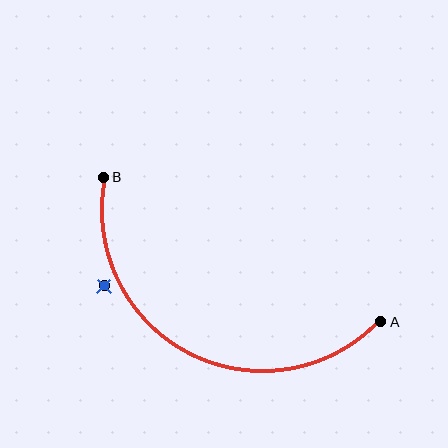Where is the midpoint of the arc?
The arc midpoint is the point on the curve farthest from the straight line joining A and B. It sits below that line.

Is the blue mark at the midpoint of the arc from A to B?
No — the blue mark does not lie on the arc at all. It sits slightly outside the curve.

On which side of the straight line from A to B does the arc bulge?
The arc bulges below the straight line connecting A and B.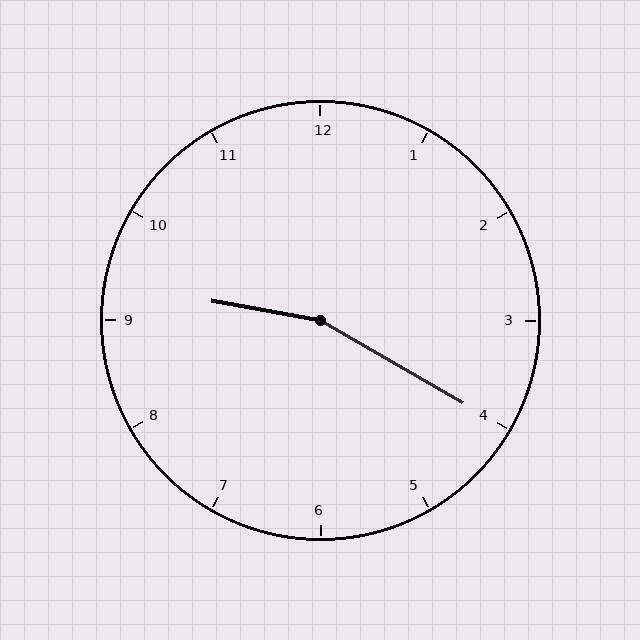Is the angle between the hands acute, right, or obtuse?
It is obtuse.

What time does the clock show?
9:20.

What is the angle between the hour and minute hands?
Approximately 160 degrees.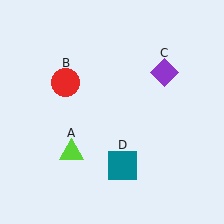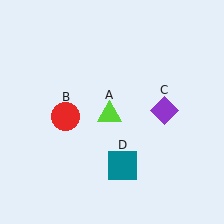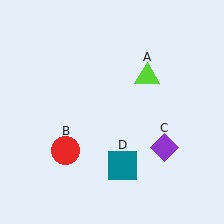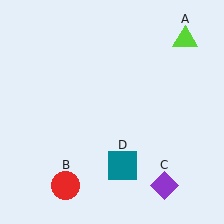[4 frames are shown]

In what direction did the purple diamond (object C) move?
The purple diamond (object C) moved down.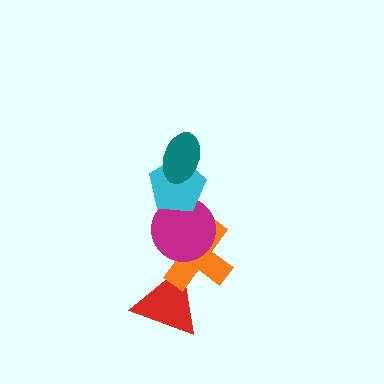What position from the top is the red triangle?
The red triangle is 5th from the top.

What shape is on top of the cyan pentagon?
The teal ellipse is on top of the cyan pentagon.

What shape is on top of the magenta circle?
The cyan pentagon is on top of the magenta circle.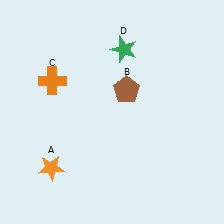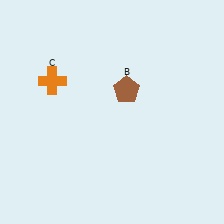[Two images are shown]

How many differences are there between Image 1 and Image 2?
There are 2 differences between the two images.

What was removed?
The orange star (A), the green star (D) were removed in Image 2.